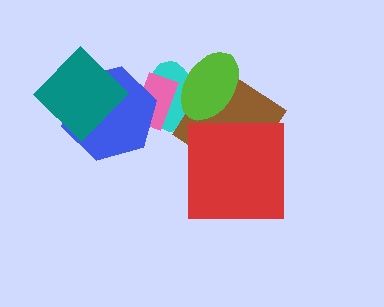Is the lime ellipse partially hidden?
No, no other shape covers it.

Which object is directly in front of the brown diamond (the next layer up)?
The lime ellipse is directly in front of the brown diamond.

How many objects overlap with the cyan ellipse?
4 objects overlap with the cyan ellipse.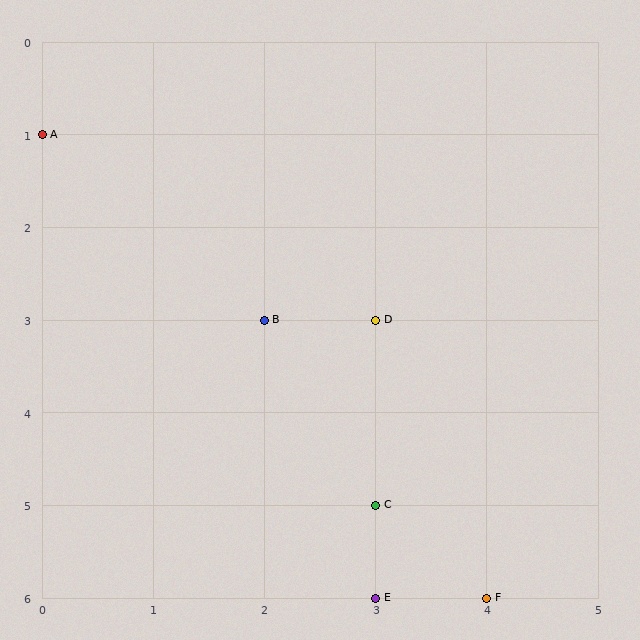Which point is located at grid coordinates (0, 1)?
Point A is at (0, 1).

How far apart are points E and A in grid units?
Points E and A are 3 columns and 5 rows apart (about 5.8 grid units diagonally).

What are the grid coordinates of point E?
Point E is at grid coordinates (3, 6).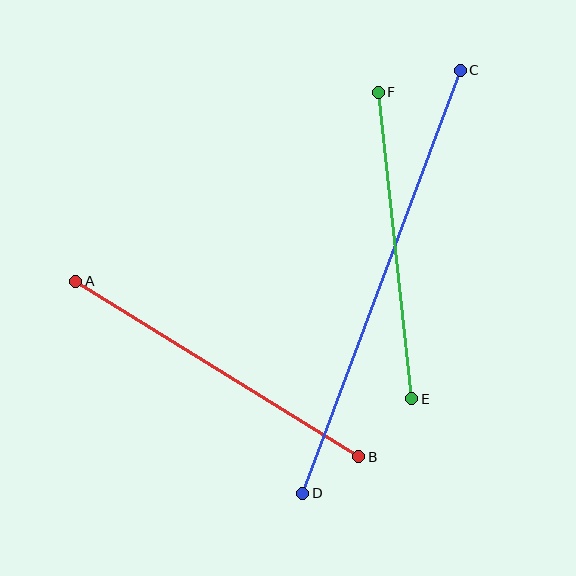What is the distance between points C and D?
The distance is approximately 451 pixels.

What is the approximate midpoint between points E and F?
The midpoint is at approximately (395, 246) pixels.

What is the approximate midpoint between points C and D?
The midpoint is at approximately (381, 282) pixels.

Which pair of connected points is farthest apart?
Points C and D are farthest apart.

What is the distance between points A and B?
The distance is approximately 333 pixels.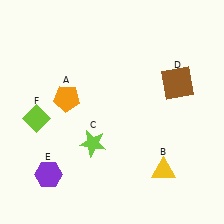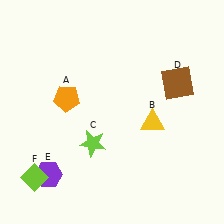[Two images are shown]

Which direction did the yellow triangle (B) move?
The yellow triangle (B) moved up.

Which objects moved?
The objects that moved are: the yellow triangle (B), the lime diamond (F).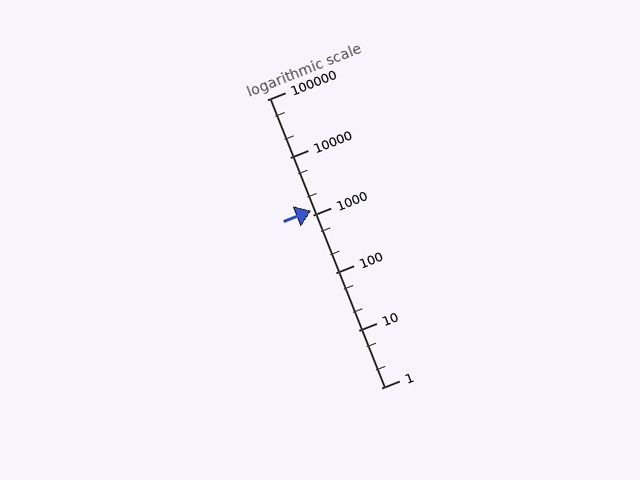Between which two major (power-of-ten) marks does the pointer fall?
The pointer is between 1000 and 10000.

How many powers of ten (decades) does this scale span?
The scale spans 5 decades, from 1 to 100000.